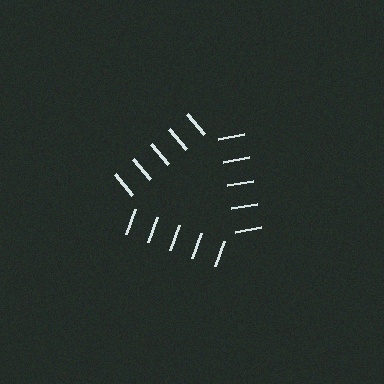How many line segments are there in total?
15 — 5 along each of the 3 edges.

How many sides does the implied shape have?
3 sides — the line-ends trace a triangle.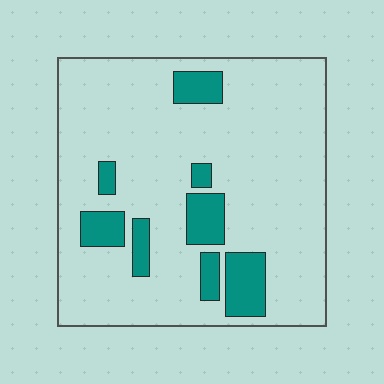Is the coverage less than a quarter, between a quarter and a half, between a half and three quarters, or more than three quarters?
Less than a quarter.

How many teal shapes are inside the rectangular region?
8.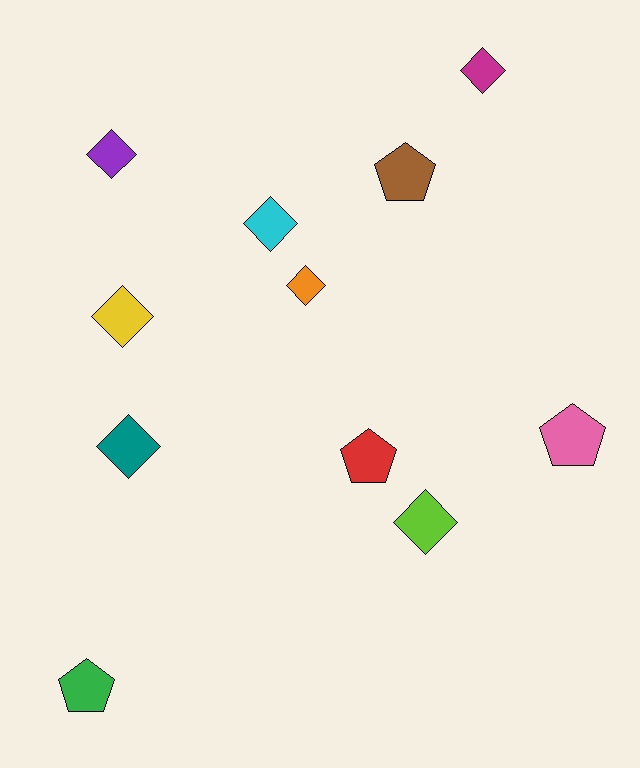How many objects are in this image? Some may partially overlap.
There are 11 objects.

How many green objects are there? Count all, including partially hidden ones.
There is 1 green object.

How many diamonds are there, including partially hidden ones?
There are 7 diamonds.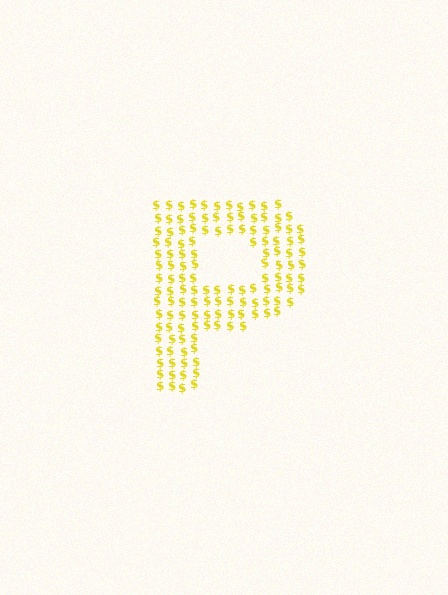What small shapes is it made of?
It is made of small dollar signs.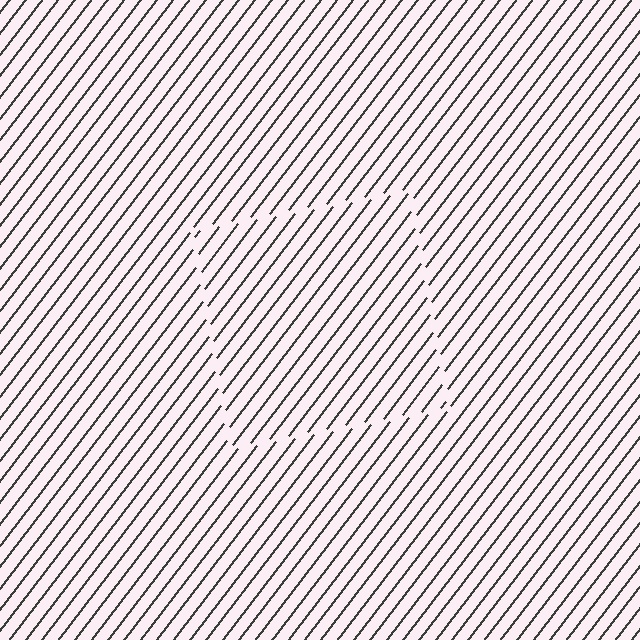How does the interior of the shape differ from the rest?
The interior of the shape contains the same grating, shifted by half a period — the contour is defined by the phase discontinuity where line-ends from the inner and outer gratings abut.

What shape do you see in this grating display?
An illusory square. The interior of the shape contains the same grating, shifted by half a period — the contour is defined by the phase discontinuity where line-ends from the inner and outer gratings abut.